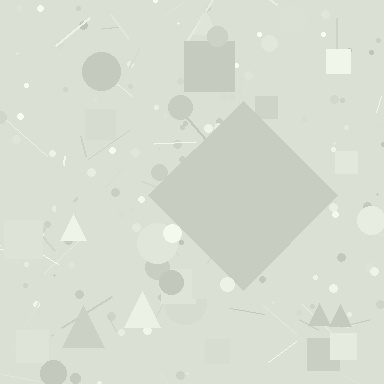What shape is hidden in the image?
A diamond is hidden in the image.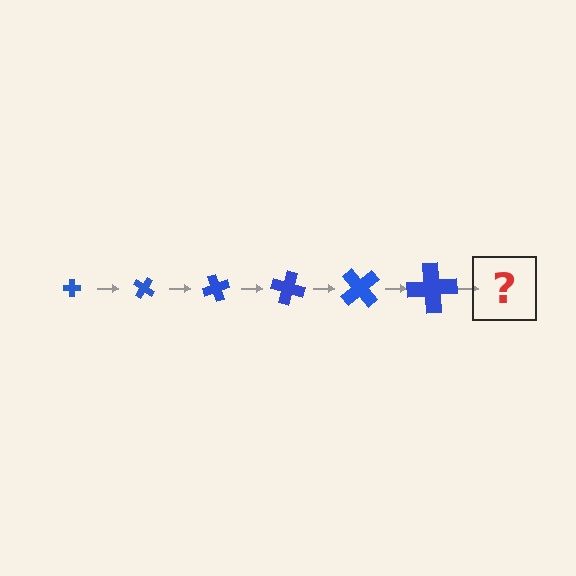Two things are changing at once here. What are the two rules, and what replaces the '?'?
The two rules are that the cross grows larger each step and it rotates 35 degrees each step. The '?' should be a cross, larger than the previous one and rotated 210 degrees from the start.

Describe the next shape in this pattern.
It should be a cross, larger than the previous one and rotated 210 degrees from the start.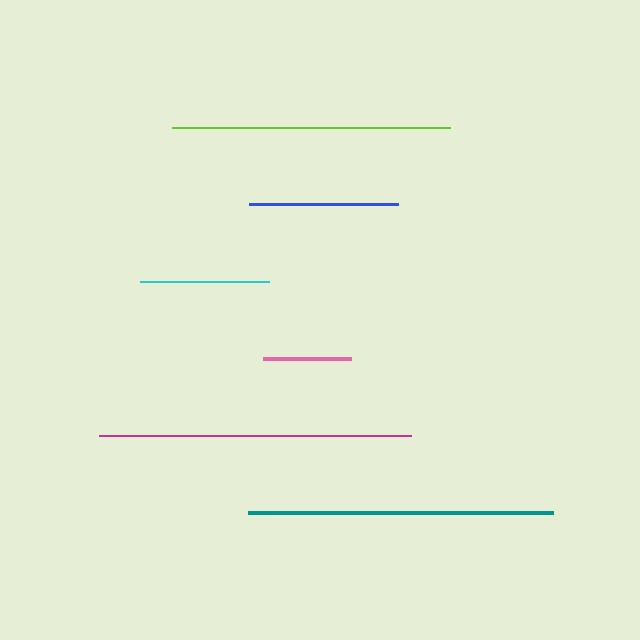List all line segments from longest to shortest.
From longest to shortest: magenta, teal, lime, blue, cyan, pink.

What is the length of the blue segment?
The blue segment is approximately 148 pixels long.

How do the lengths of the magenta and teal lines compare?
The magenta and teal lines are approximately the same length.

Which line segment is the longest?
The magenta line is the longest at approximately 313 pixels.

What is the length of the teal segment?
The teal segment is approximately 305 pixels long.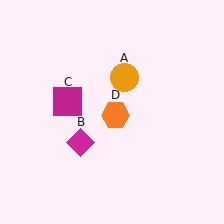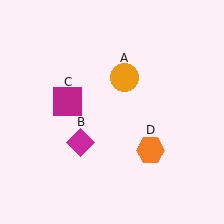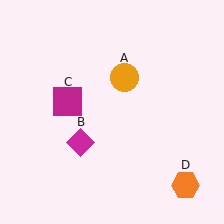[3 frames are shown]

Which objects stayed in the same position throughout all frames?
Orange circle (object A) and magenta diamond (object B) and magenta square (object C) remained stationary.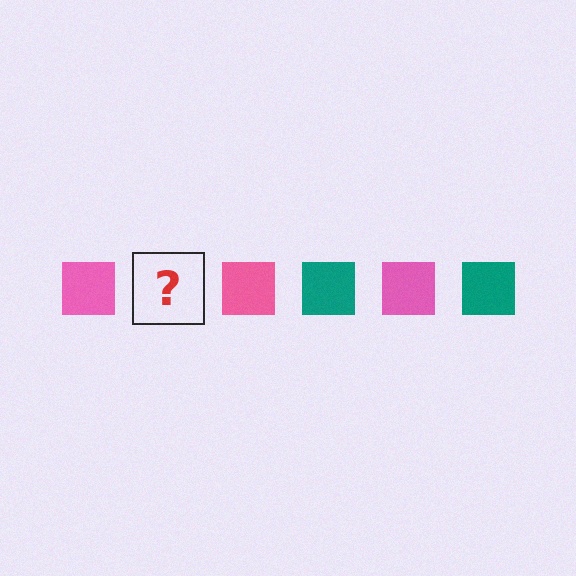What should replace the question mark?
The question mark should be replaced with a teal square.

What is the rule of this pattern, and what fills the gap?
The rule is that the pattern cycles through pink, teal squares. The gap should be filled with a teal square.